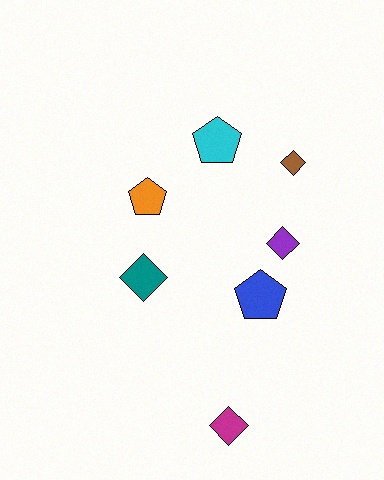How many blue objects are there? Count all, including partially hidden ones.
There is 1 blue object.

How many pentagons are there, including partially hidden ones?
There are 3 pentagons.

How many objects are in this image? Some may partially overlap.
There are 7 objects.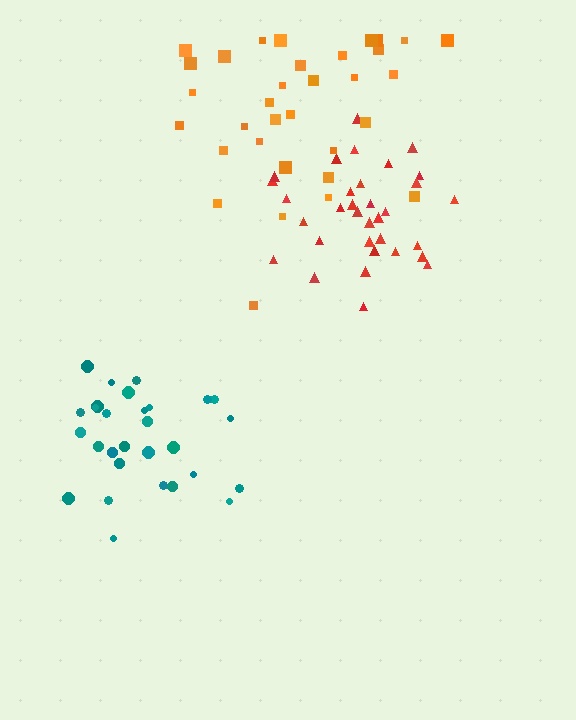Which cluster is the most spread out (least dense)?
Orange.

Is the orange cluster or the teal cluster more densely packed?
Teal.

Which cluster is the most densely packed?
Red.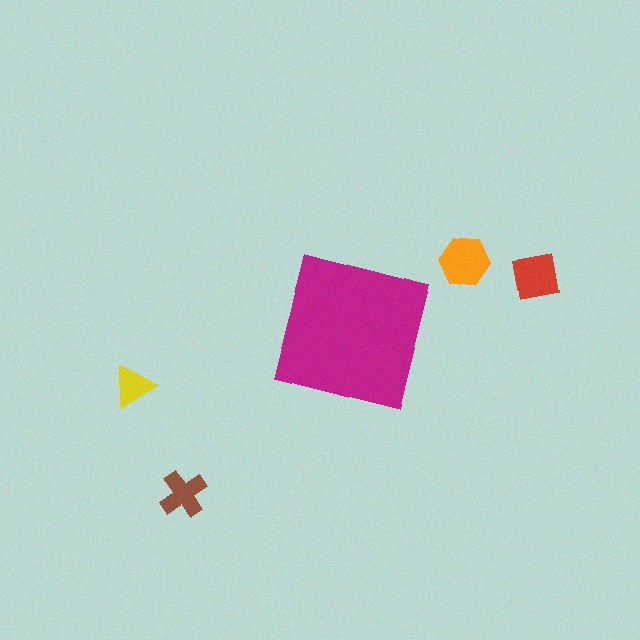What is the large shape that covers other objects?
A magenta square.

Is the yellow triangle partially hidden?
No, the yellow triangle is fully visible.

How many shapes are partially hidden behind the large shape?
0 shapes are partially hidden.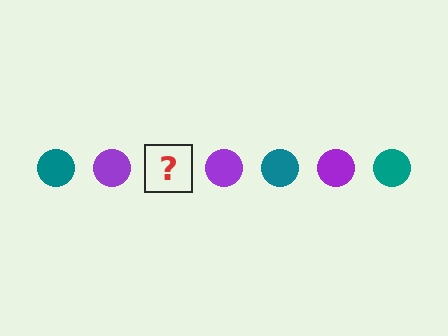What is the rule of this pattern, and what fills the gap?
The rule is that the pattern cycles through teal, purple circles. The gap should be filled with a teal circle.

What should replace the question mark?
The question mark should be replaced with a teal circle.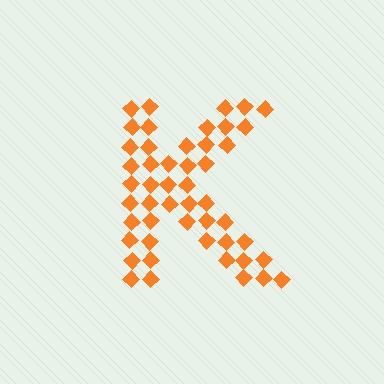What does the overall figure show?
The overall figure shows the letter K.